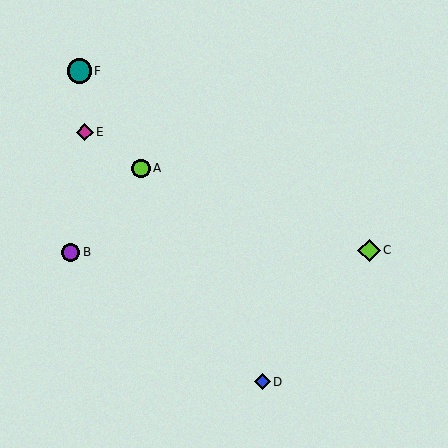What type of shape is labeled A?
Shape A is a lime circle.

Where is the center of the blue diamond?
The center of the blue diamond is at (262, 382).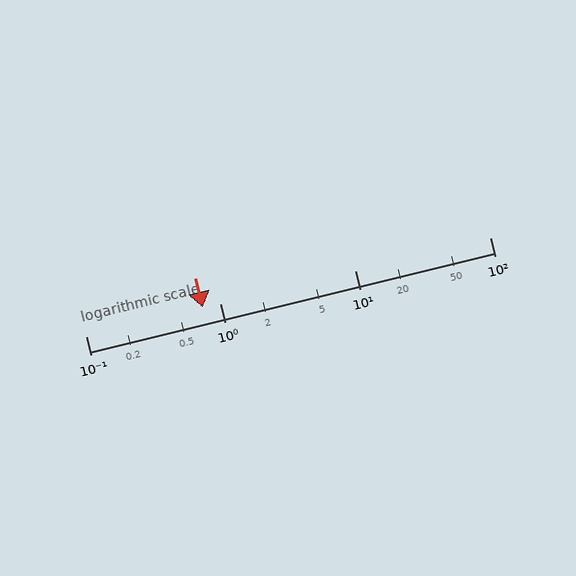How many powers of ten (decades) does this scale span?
The scale spans 3 decades, from 0.1 to 100.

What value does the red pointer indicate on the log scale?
The pointer indicates approximately 0.74.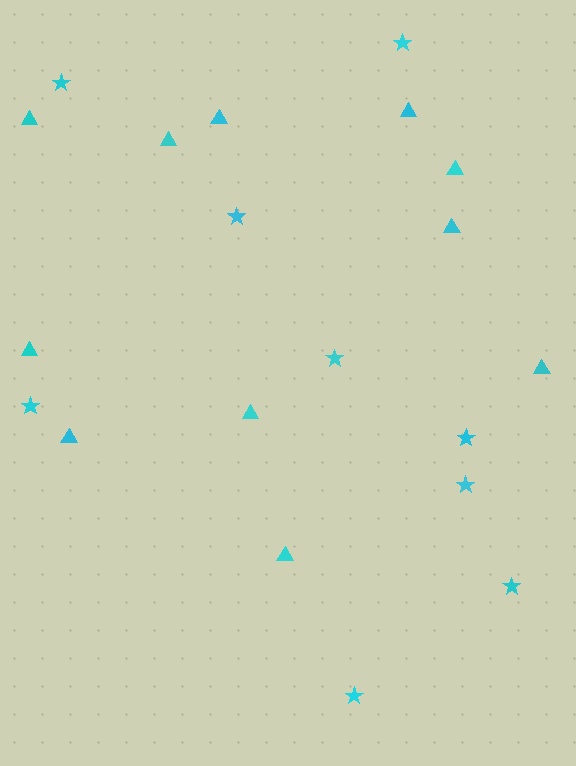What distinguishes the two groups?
There are 2 groups: one group of stars (9) and one group of triangles (11).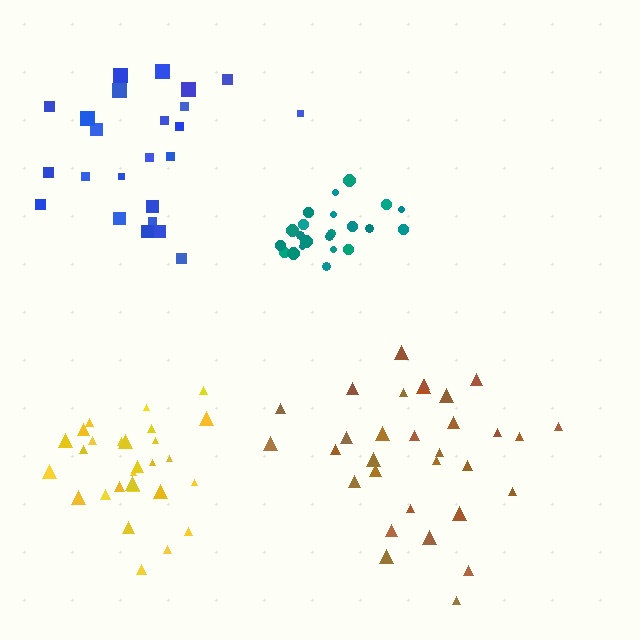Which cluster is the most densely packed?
Teal.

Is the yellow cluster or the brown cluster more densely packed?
Yellow.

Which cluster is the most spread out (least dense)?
Brown.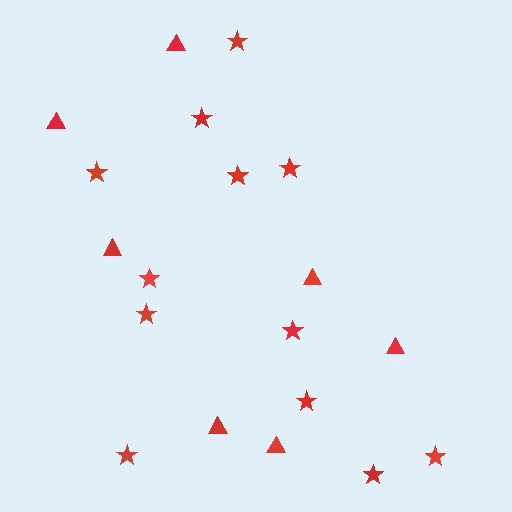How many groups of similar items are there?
There are 2 groups: one group of stars (12) and one group of triangles (7).